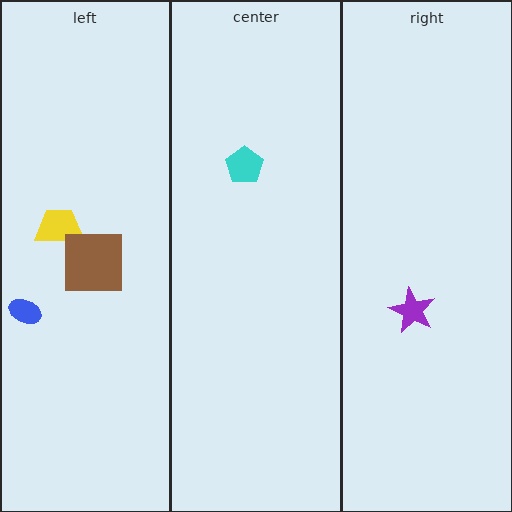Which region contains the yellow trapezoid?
The left region.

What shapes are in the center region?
The cyan pentagon.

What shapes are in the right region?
The purple star.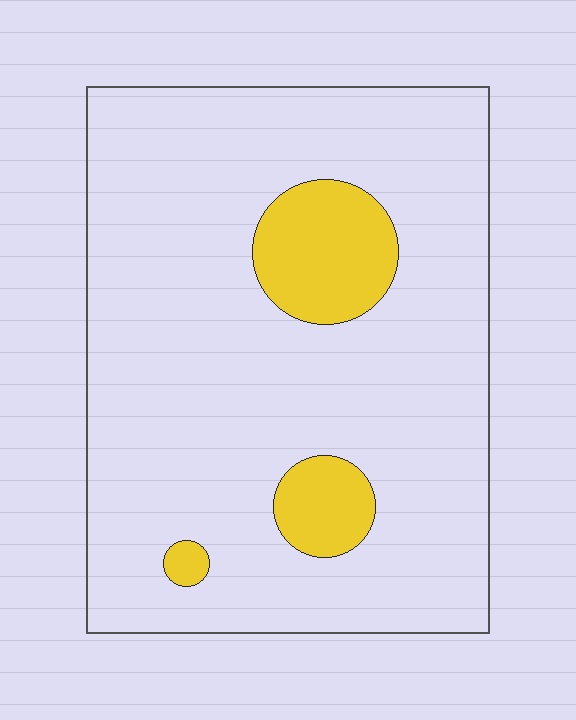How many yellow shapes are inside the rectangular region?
3.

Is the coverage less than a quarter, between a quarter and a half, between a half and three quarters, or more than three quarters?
Less than a quarter.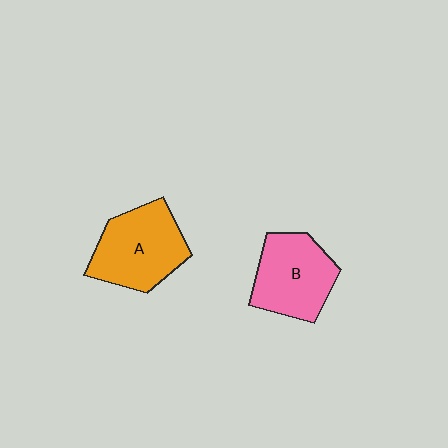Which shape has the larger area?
Shape A (orange).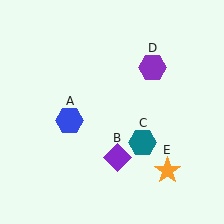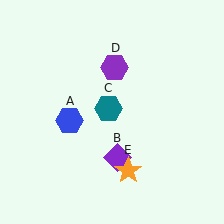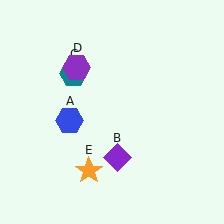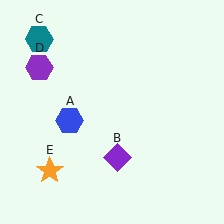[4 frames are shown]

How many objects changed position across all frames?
3 objects changed position: teal hexagon (object C), purple hexagon (object D), orange star (object E).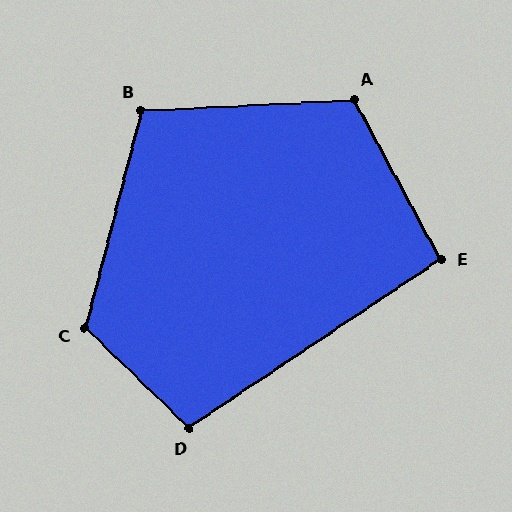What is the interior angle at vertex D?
Approximately 102 degrees (obtuse).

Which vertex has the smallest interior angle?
E, at approximately 95 degrees.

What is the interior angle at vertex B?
Approximately 107 degrees (obtuse).